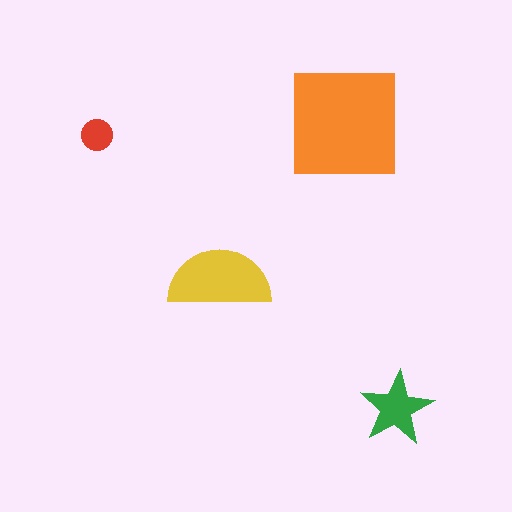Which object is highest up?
The orange square is topmost.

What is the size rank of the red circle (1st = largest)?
4th.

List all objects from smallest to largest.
The red circle, the green star, the yellow semicircle, the orange square.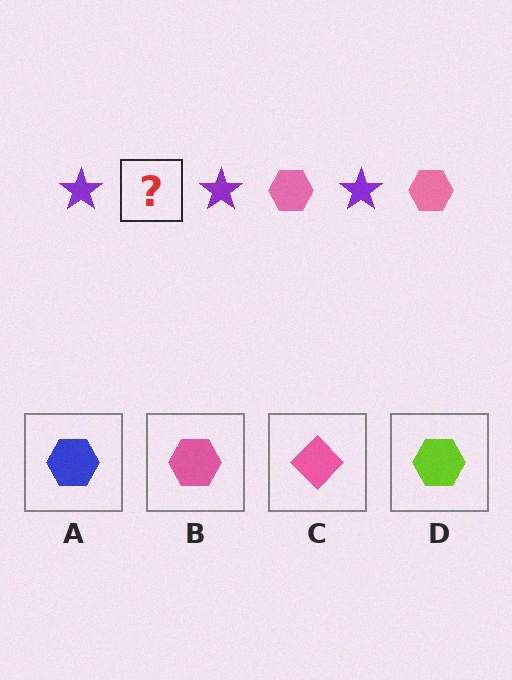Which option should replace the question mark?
Option B.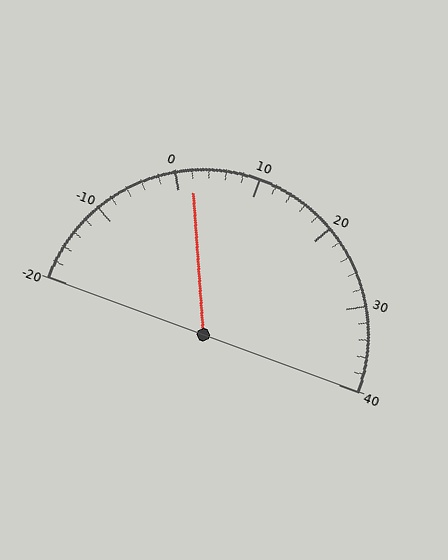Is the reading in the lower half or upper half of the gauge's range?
The reading is in the lower half of the range (-20 to 40).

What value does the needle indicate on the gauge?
The needle indicates approximately 2.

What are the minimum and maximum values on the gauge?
The gauge ranges from -20 to 40.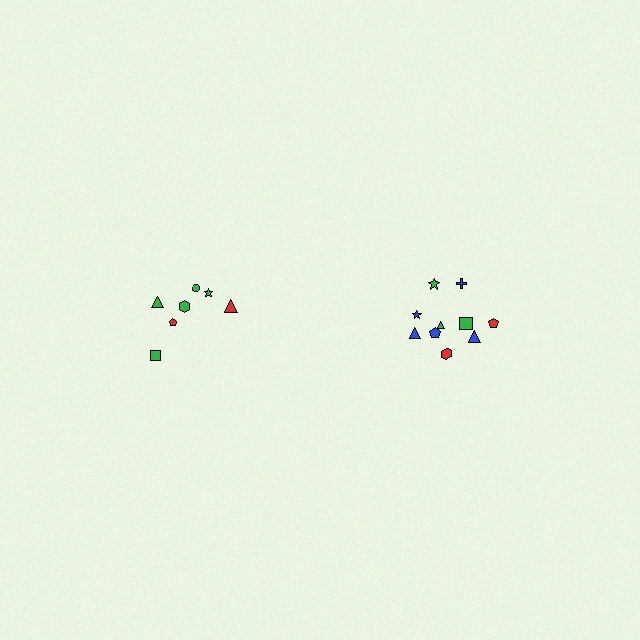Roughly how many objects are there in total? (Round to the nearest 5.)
Roughly 15 objects in total.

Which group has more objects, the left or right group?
The right group.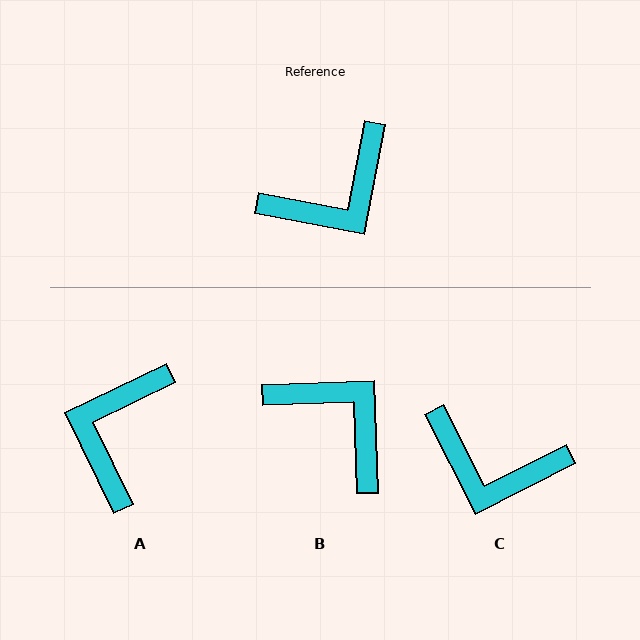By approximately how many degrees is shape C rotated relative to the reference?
Approximately 52 degrees clockwise.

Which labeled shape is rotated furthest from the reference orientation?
A, about 143 degrees away.